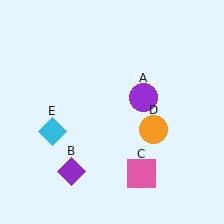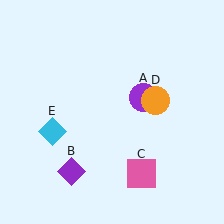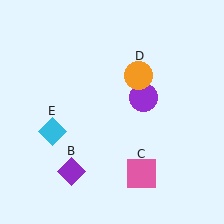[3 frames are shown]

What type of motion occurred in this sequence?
The orange circle (object D) rotated counterclockwise around the center of the scene.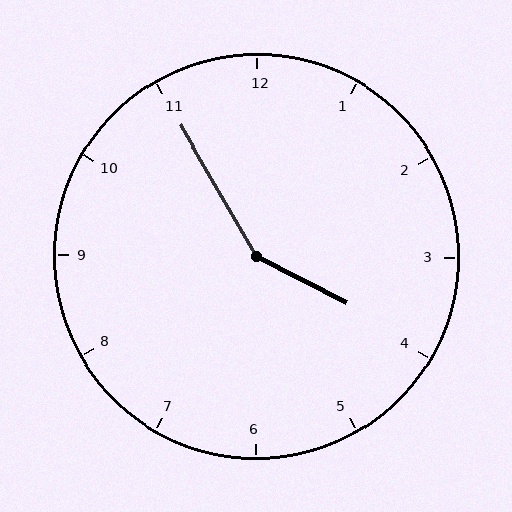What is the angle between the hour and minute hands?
Approximately 148 degrees.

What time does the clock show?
3:55.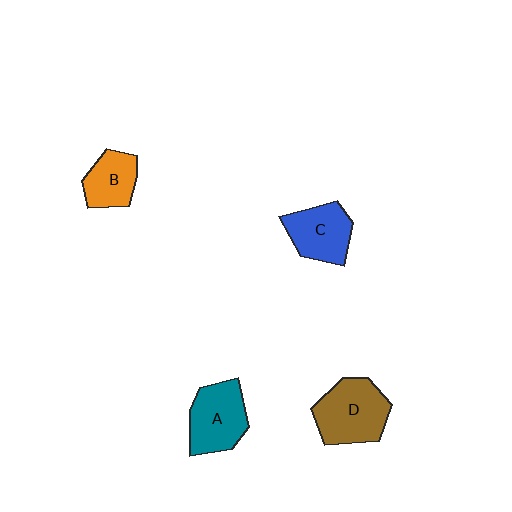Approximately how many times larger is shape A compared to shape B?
Approximately 1.4 times.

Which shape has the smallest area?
Shape B (orange).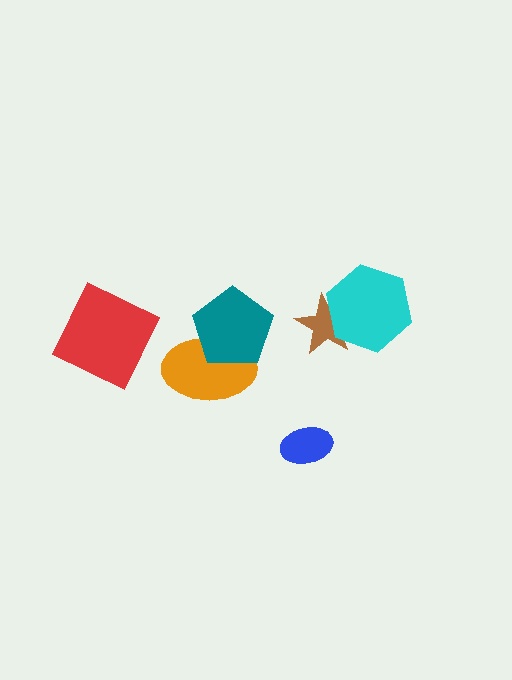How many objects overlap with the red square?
0 objects overlap with the red square.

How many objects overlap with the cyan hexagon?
1 object overlaps with the cyan hexagon.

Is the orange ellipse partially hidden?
Yes, it is partially covered by another shape.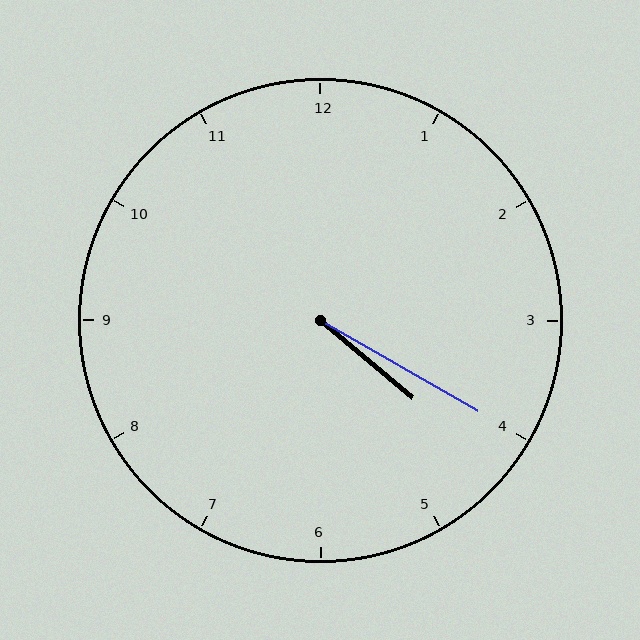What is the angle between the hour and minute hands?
Approximately 10 degrees.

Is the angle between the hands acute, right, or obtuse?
It is acute.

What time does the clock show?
4:20.